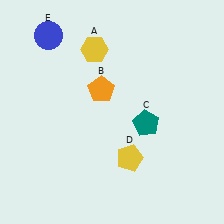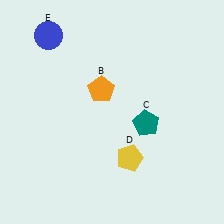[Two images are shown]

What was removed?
The yellow hexagon (A) was removed in Image 2.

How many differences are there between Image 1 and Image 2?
There is 1 difference between the two images.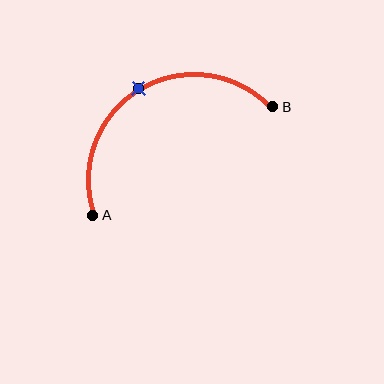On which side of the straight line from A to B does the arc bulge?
The arc bulges above the straight line connecting A and B.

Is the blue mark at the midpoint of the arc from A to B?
Yes. The blue mark lies on the arc at equal arc-length from both A and B — it is the arc midpoint.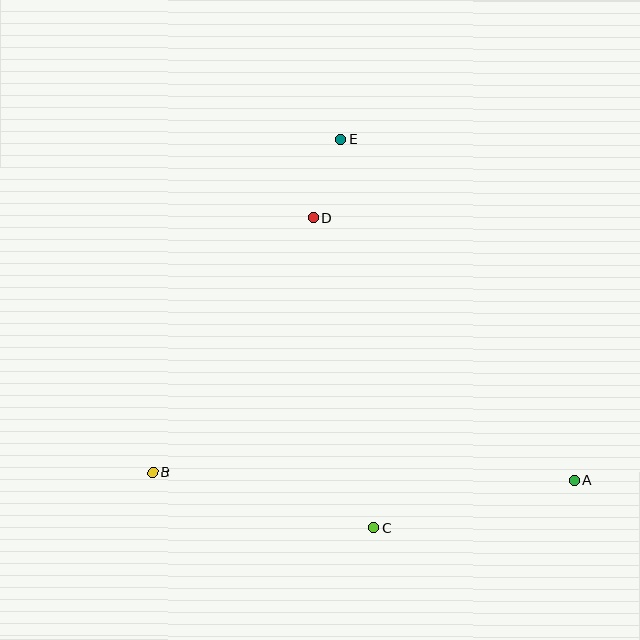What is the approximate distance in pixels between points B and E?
The distance between B and E is approximately 382 pixels.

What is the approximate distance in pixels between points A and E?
The distance between A and E is approximately 414 pixels.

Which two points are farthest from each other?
Points A and B are farthest from each other.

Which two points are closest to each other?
Points D and E are closest to each other.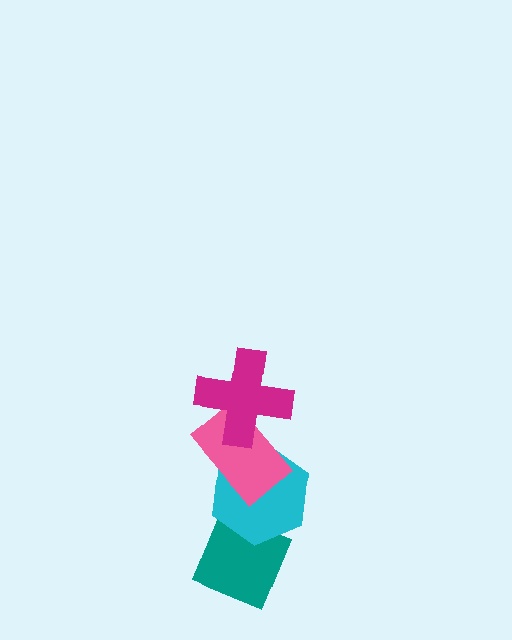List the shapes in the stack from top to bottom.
From top to bottom: the magenta cross, the pink rectangle, the cyan hexagon, the teal diamond.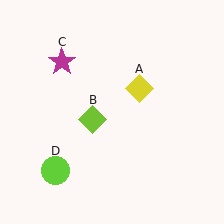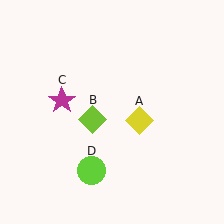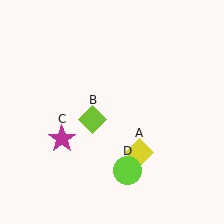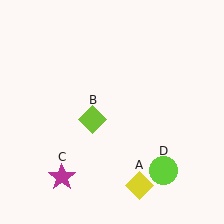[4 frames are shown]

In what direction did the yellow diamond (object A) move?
The yellow diamond (object A) moved down.